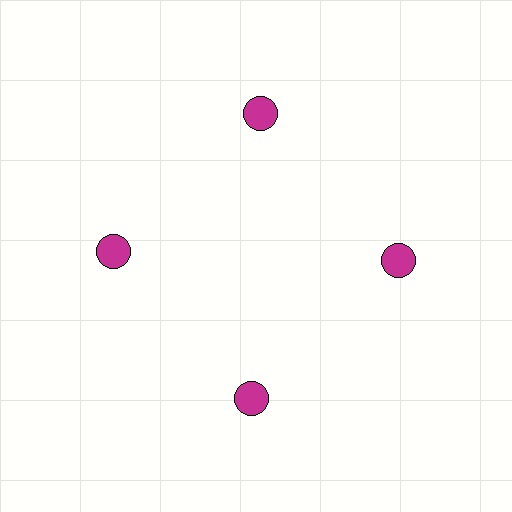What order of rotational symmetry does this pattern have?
This pattern has 4-fold rotational symmetry.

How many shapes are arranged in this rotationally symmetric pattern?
There are 4 shapes, arranged in 4 groups of 1.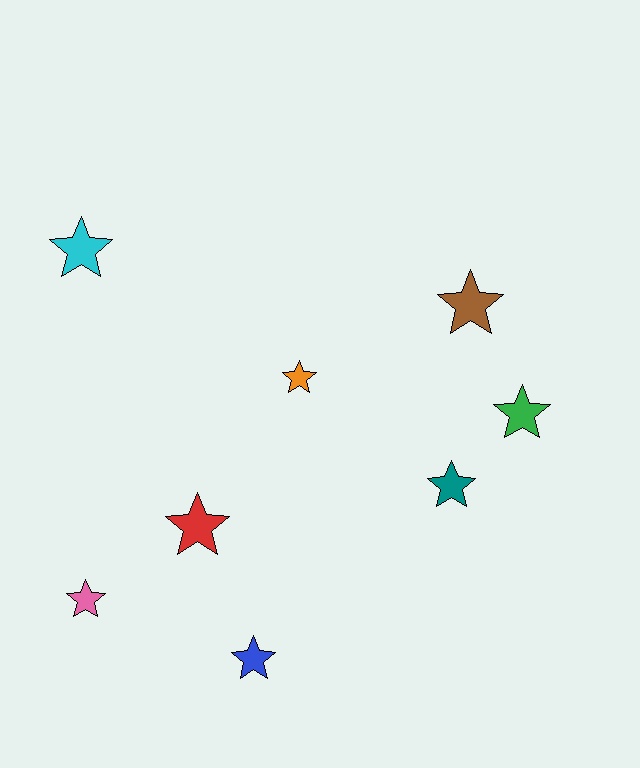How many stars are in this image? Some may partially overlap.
There are 8 stars.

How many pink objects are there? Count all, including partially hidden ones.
There is 1 pink object.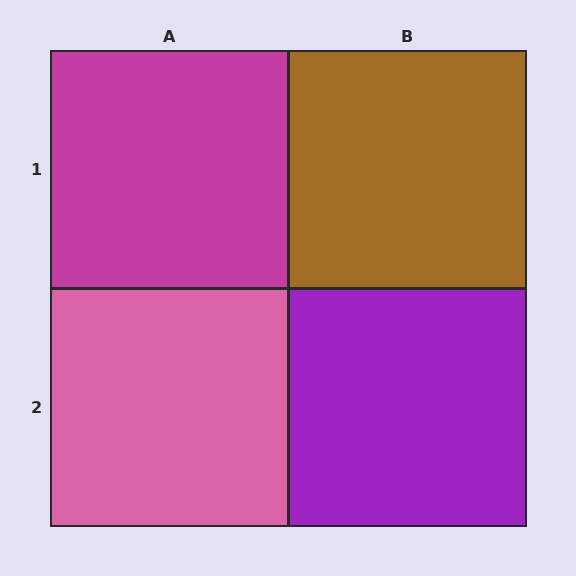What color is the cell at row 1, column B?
Brown.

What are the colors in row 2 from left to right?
Pink, purple.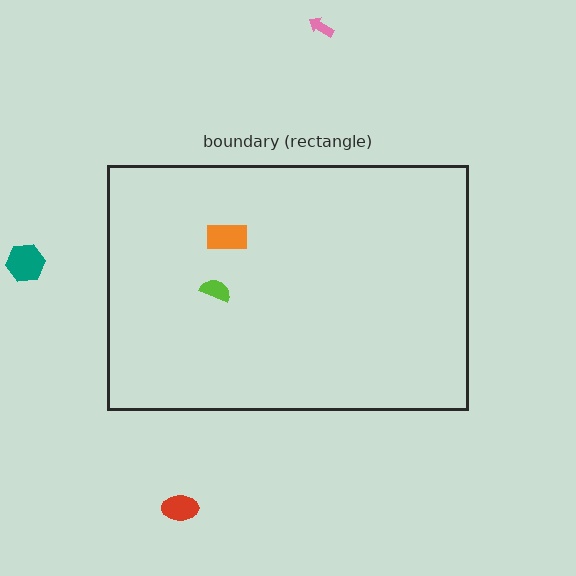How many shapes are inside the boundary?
2 inside, 3 outside.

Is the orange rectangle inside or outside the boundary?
Inside.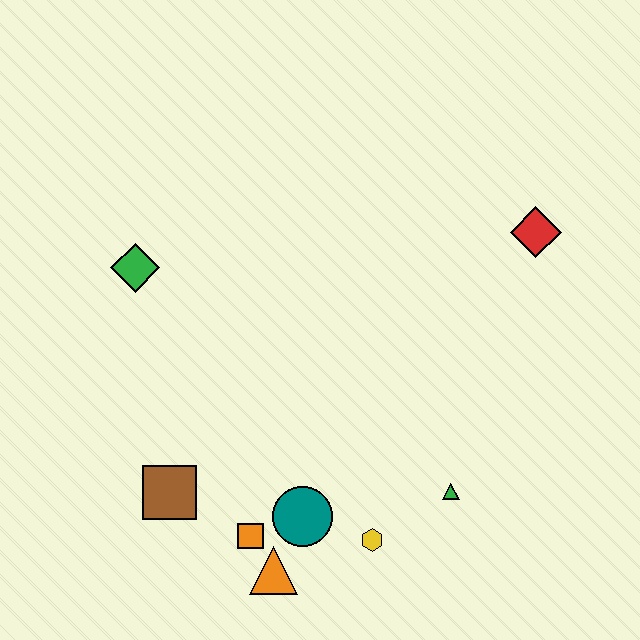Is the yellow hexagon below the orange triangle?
No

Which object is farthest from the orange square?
The red diamond is farthest from the orange square.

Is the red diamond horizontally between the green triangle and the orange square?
No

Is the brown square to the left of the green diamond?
No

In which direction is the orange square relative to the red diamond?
The orange square is below the red diamond.